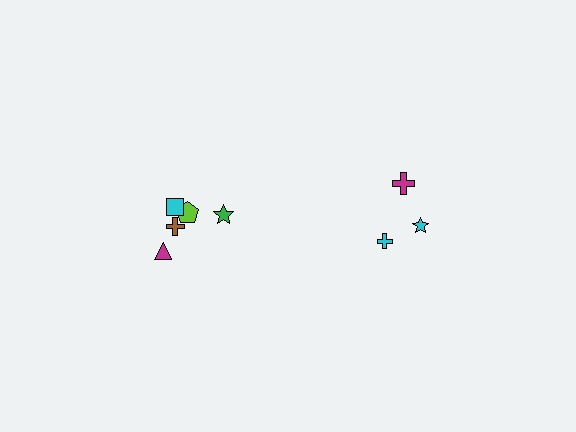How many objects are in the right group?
There are 3 objects.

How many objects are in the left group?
There are 5 objects.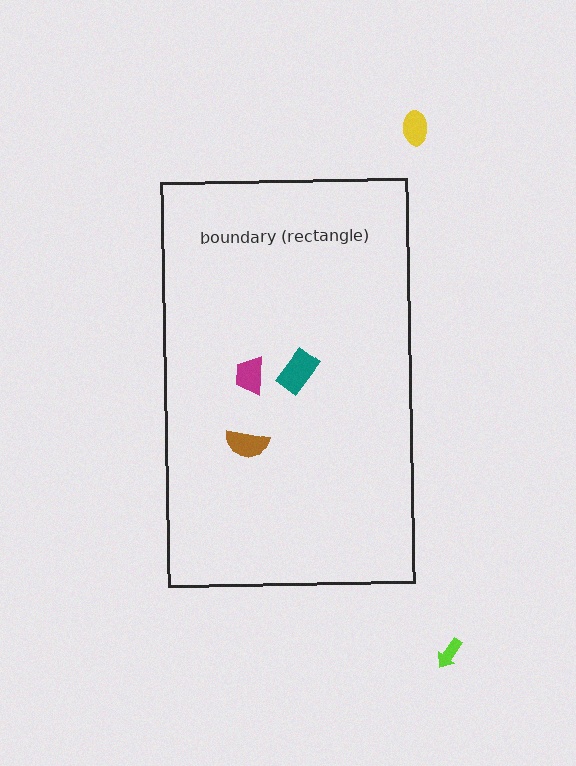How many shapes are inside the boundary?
3 inside, 2 outside.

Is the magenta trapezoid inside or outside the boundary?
Inside.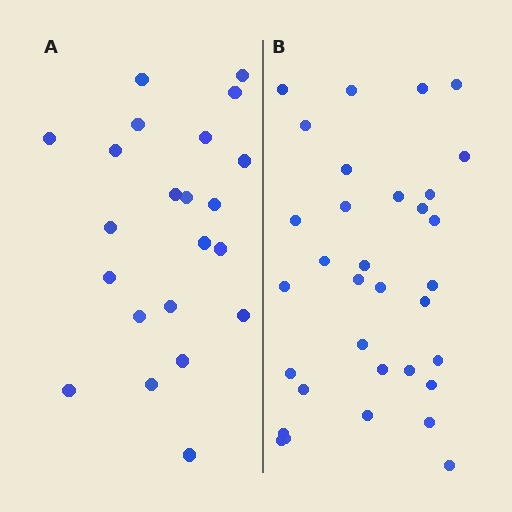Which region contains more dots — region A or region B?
Region B (the right region) has more dots.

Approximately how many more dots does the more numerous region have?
Region B has roughly 12 or so more dots than region A.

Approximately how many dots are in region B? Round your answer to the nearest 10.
About 30 dots. (The exact count is 33, which rounds to 30.)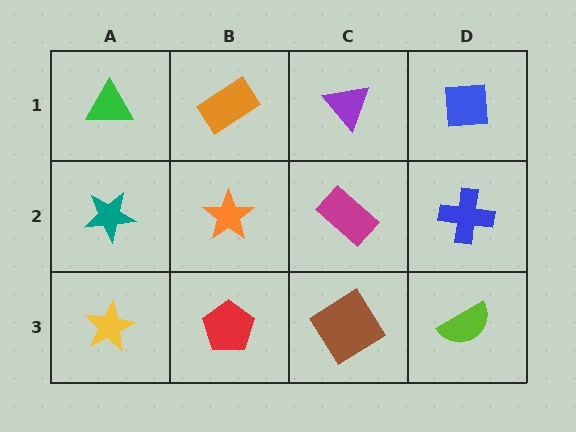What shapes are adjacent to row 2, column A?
A green triangle (row 1, column A), a yellow star (row 3, column A), an orange star (row 2, column B).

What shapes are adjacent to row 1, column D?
A blue cross (row 2, column D), a purple triangle (row 1, column C).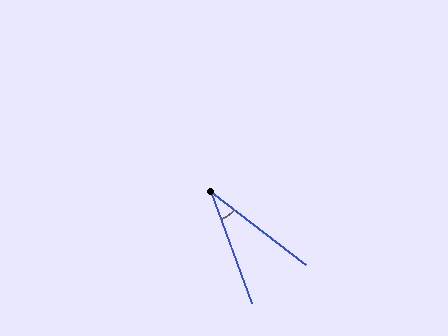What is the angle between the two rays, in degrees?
Approximately 33 degrees.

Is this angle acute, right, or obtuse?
It is acute.